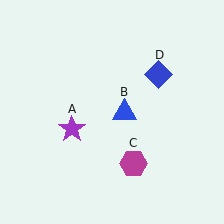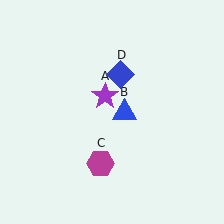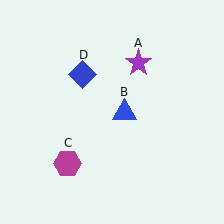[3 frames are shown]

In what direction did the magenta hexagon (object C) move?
The magenta hexagon (object C) moved left.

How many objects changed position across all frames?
3 objects changed position: purple star (object A), magenta hexagon (object C), blue diamond (object D).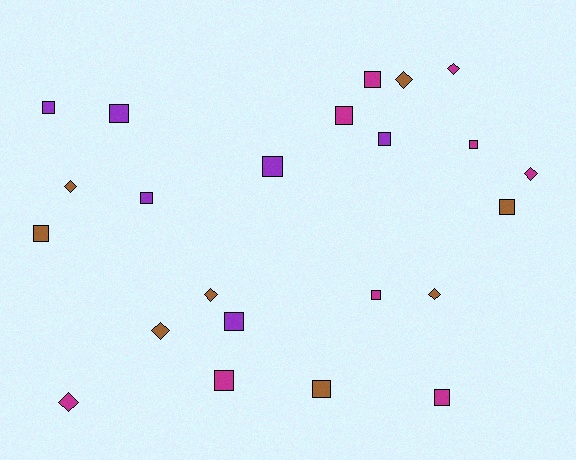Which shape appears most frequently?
Square, with 15 objects.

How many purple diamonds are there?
There are no purple diamonds.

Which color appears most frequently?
Magenta, with 9 objects.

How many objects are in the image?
There are 23 objects.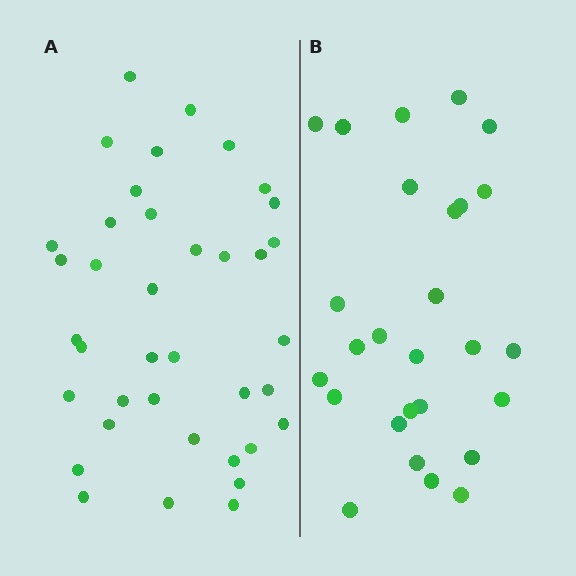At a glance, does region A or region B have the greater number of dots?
Region A (the left region) has more dots.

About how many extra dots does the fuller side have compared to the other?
Region A has roughly 12 or so more dots than region B.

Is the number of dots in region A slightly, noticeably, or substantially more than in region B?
Region A has noticeably more, but not dramatically so. The ratio is roughly 1.4 to 1.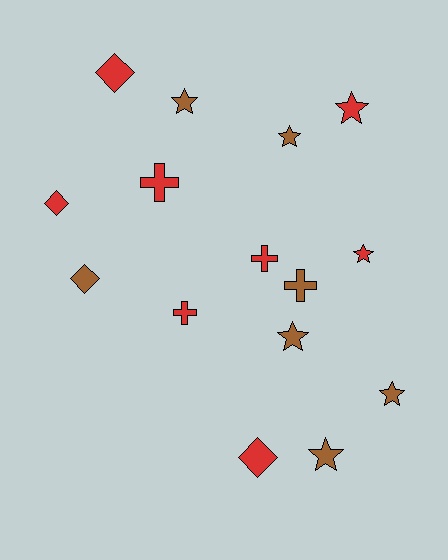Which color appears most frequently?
Red, with 8 objects.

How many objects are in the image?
There are 15 objects.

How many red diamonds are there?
There are 3 red diamonds.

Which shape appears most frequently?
Star, with 7 objects.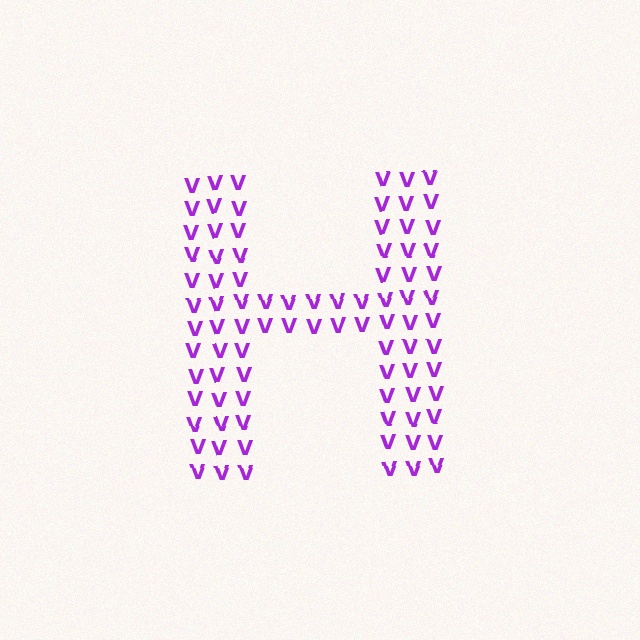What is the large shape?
The large shape is the letter H.